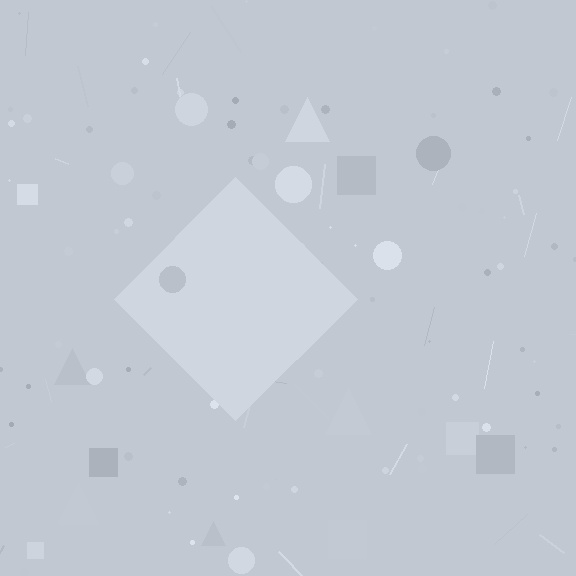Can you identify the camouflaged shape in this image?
The camouflaged shape is a diamond.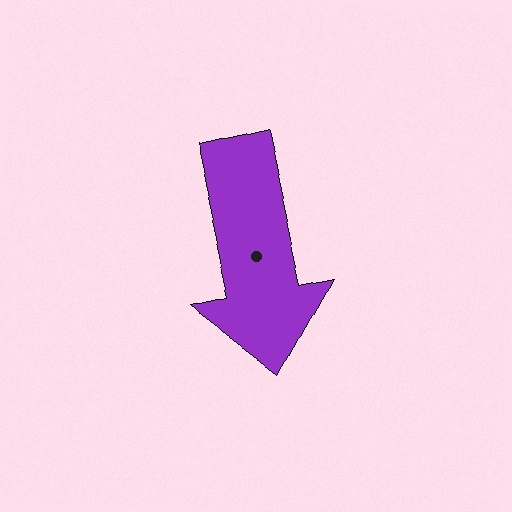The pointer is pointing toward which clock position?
Roughly 6 o'clock.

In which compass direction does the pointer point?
South.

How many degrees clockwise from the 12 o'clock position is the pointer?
Approximately 168 degrees.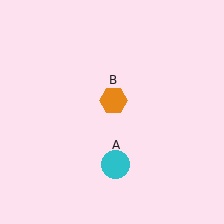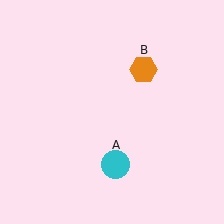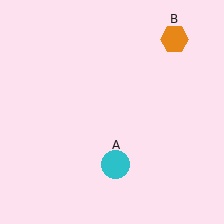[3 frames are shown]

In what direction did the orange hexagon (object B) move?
The orange hexagon (object B) moved up and to the right.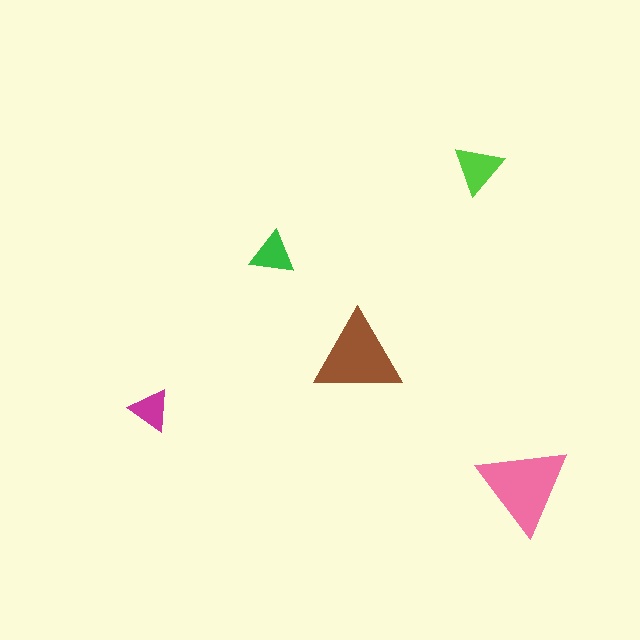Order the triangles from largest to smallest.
the pink one, the brown one, the lime one, the green one, the magenta one.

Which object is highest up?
The lime triangle is topmost.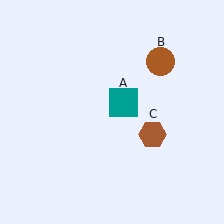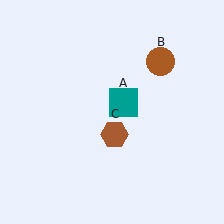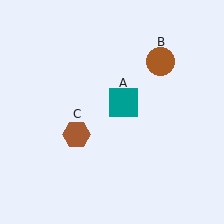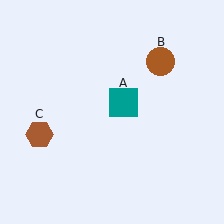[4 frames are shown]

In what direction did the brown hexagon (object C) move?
The brown hexagon (object C) moved left.